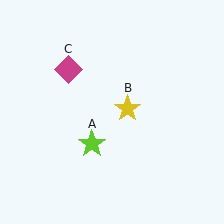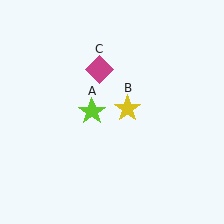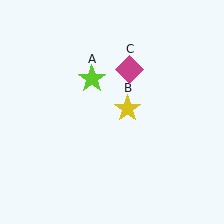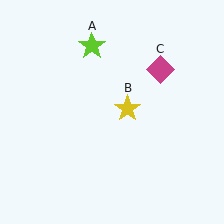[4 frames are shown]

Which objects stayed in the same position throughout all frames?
Yellow star (object B) remained stationary.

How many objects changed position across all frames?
2 objects changed position: lime star (object A), magenta diamond (object C).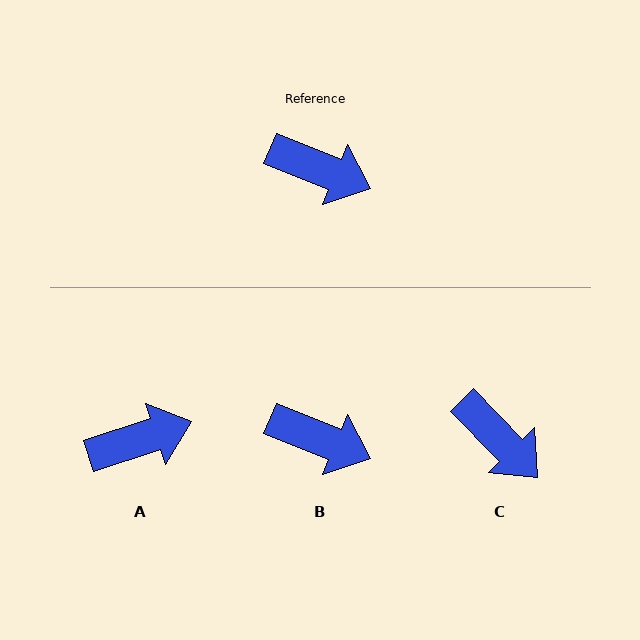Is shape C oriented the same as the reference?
No, it is off by about 24 degrees.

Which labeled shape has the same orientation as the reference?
B.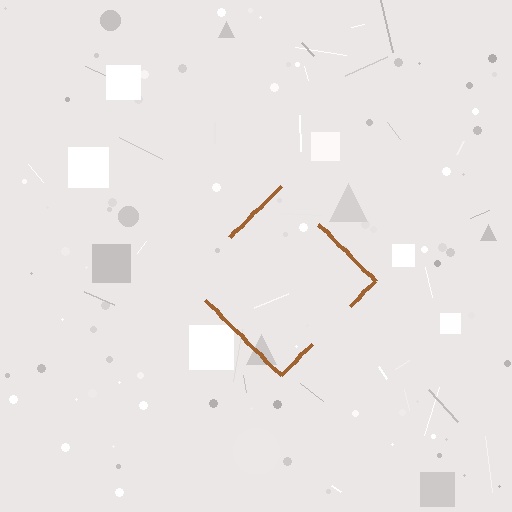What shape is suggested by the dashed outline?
The dashed outline suggests a diamond.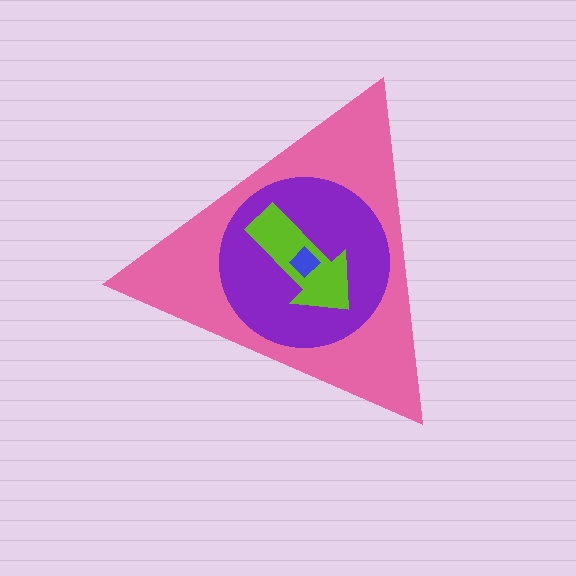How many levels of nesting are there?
4.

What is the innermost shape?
The blue diamond.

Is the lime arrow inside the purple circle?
Yes.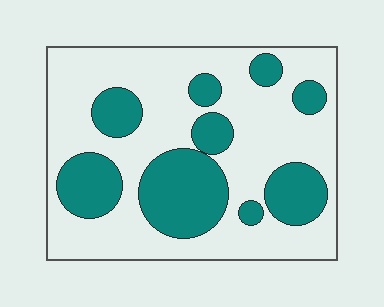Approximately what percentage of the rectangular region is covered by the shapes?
Approximately 30%.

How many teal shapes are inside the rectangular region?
9.